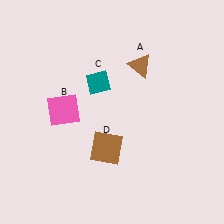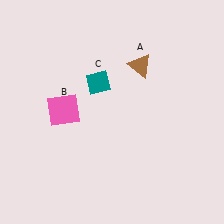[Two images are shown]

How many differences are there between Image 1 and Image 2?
There is 1 difference between the two images.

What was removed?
The brown square (D) was removed in Image 2.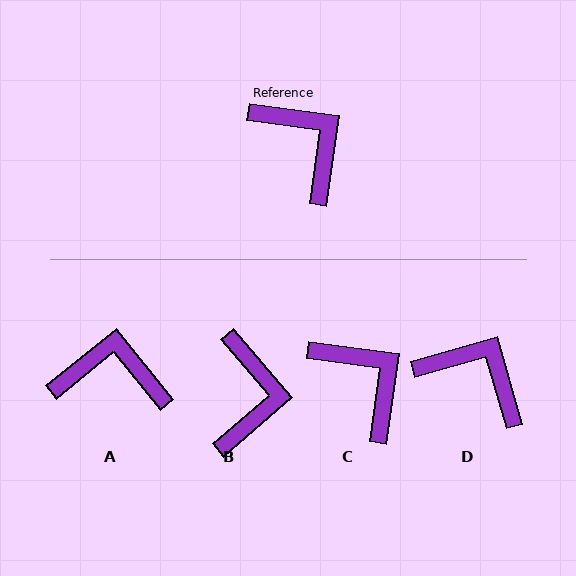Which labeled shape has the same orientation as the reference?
C.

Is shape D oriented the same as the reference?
No, it is off by about 24 degrees.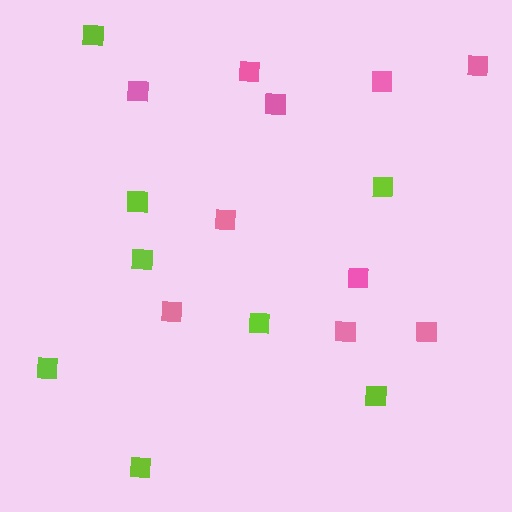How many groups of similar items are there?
There are 2 groups: one group of pink squares (10) and one group of lime squares (8).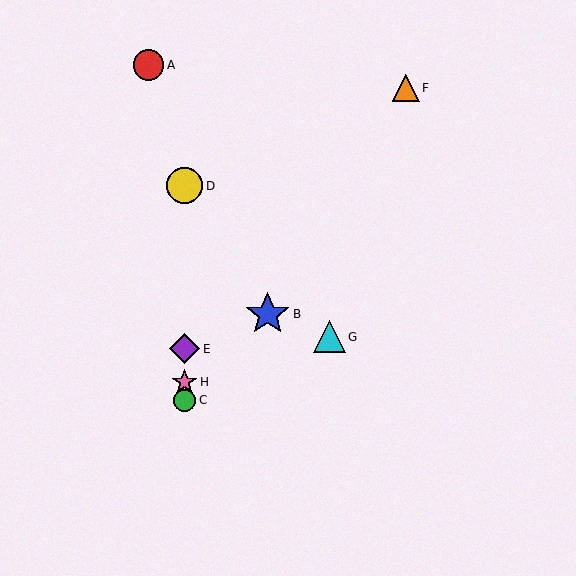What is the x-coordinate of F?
Object F is at x≈406.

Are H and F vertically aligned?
No, H is at x≈185 and F is at x≈406.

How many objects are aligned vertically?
4 objects (C, D, E, H) are aligned vertically.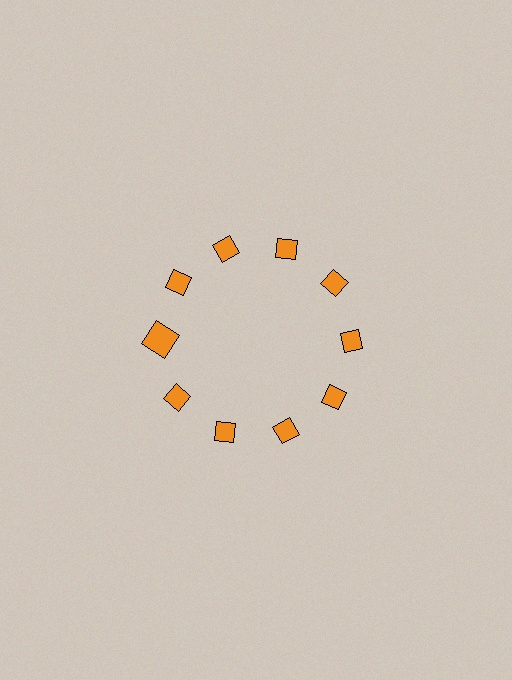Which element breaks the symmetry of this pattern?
The orange square at roughly the 9 o'clock position breaks the symmetry. All other shapes are orange diamonds.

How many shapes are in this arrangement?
There are 10 shapes arranged in a ring pattern.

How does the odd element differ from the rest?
It has a different shape: square instead of diamond.